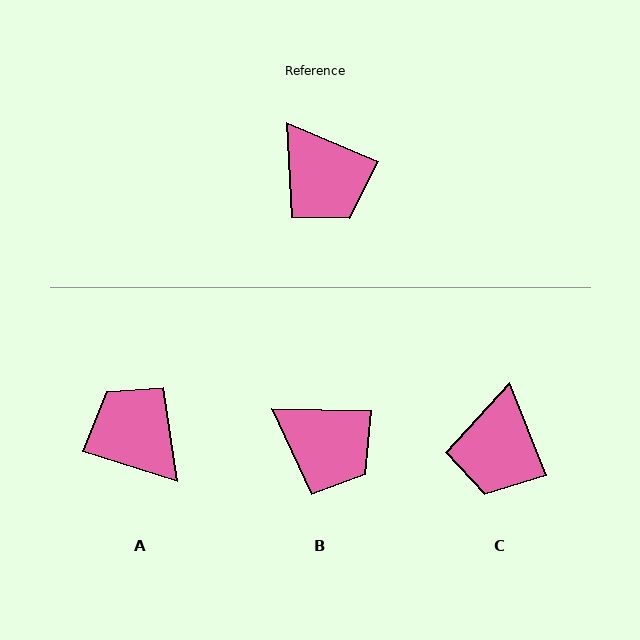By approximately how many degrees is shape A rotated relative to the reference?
Approximately 175 degrees clockwise.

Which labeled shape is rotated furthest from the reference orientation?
A, about 175 degrees away.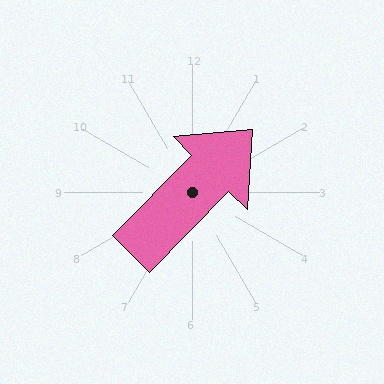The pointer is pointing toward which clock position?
Roughly 1 o'clock.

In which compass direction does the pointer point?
Northeast.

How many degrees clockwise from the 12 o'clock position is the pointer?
Approximately 44 degrees.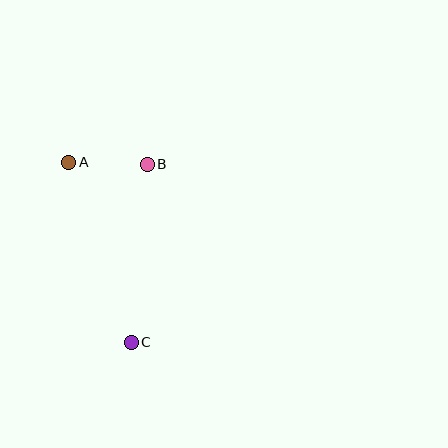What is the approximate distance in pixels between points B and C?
The distance between B and C is approximately 179 pixels.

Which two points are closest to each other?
Points A and B are closest to each other.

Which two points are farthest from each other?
Points A and C are farthest from each other.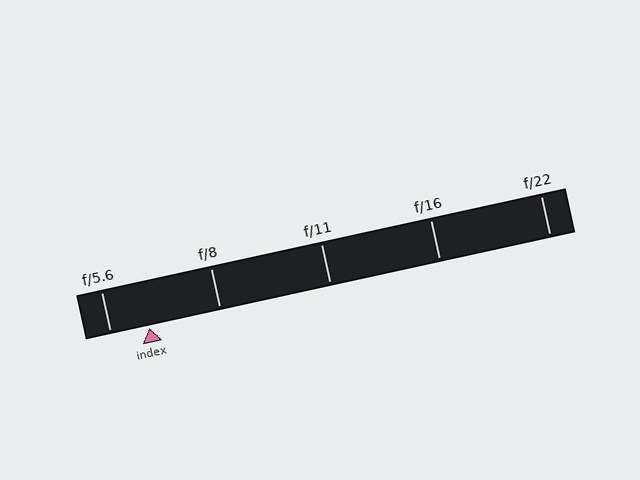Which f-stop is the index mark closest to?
The index mark is closest to f/5.6.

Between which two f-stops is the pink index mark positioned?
The index mark is between f/5.6 and f/8.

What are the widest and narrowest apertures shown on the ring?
The widest aperture shown is f/5.6 and the narrowest is f/22.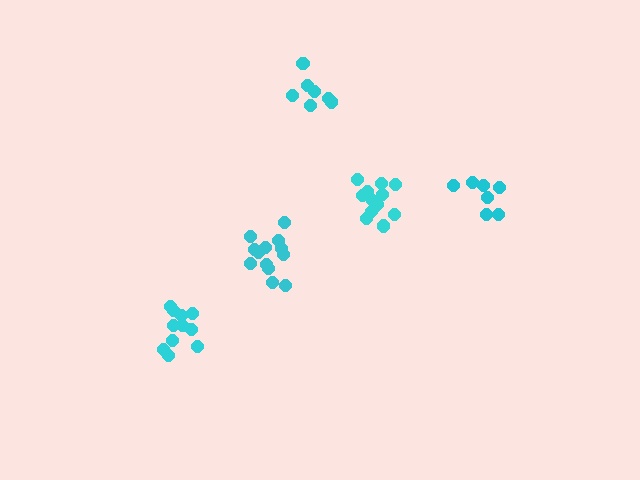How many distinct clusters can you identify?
There are 5 distinct clusters.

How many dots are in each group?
Group 1: 13 dots, Group 2: 7 dots, Group 3: 7 dots, Group 4: 11 dots, Group 5: 13 dots (51 total).